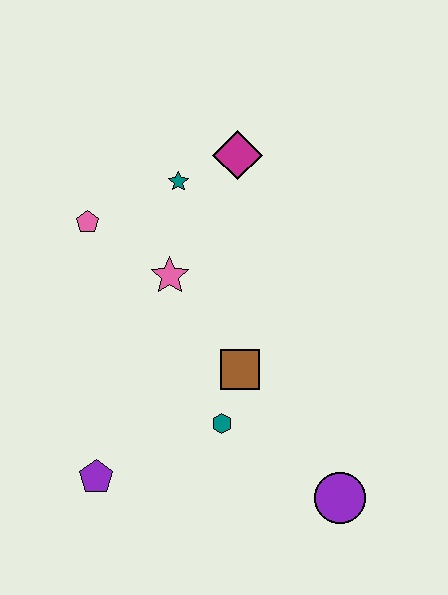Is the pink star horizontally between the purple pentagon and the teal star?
Yes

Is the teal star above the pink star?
Yes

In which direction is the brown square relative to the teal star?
The brown square is below the teal star.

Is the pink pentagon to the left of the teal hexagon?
Yes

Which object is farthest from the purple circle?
The pink pentagon is farthest from the purple circle.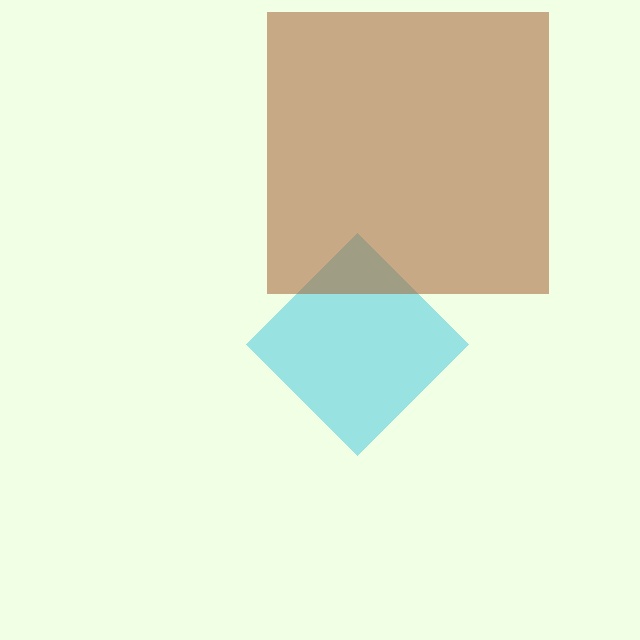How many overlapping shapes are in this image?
There are 2 overlapping shapes in the image.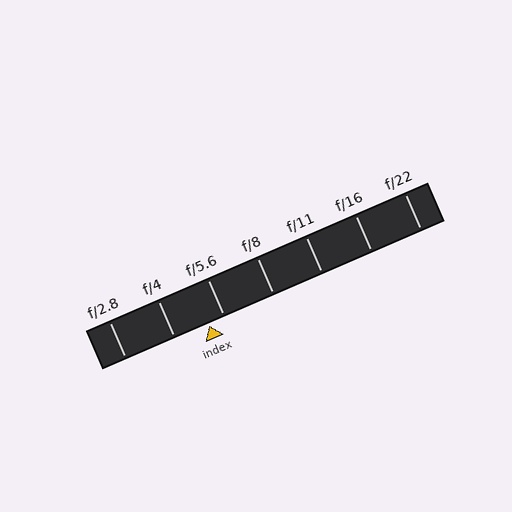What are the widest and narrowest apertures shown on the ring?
The widest aperture shown is f/2.8 and the narrowest is f/22.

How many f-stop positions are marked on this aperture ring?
There are 7 f-stop positions marked.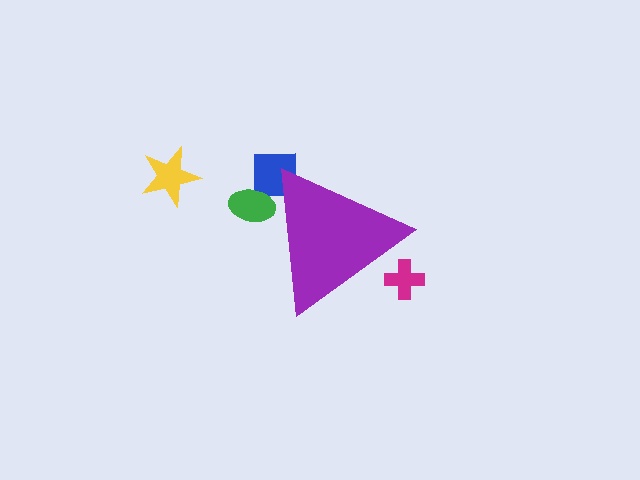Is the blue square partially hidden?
Yes, the blue square is partially hidden behind the purple triangle.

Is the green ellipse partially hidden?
Yes, the green ellipse is partially hidden behind the purple triangle.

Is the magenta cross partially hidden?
Yes, the magenta cross is partially hidden behind the purple triangle.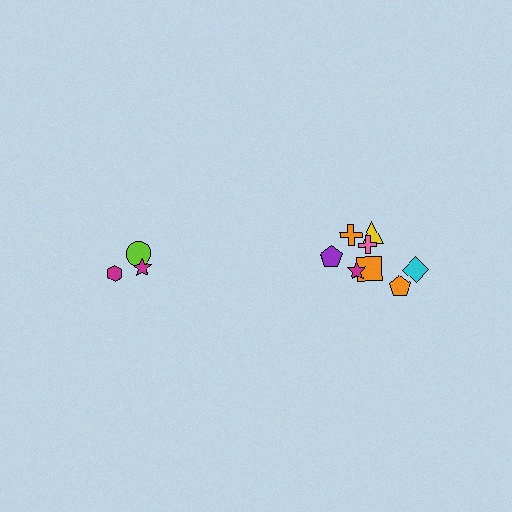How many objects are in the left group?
There are 3 objects.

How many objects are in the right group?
There are 8 objects.